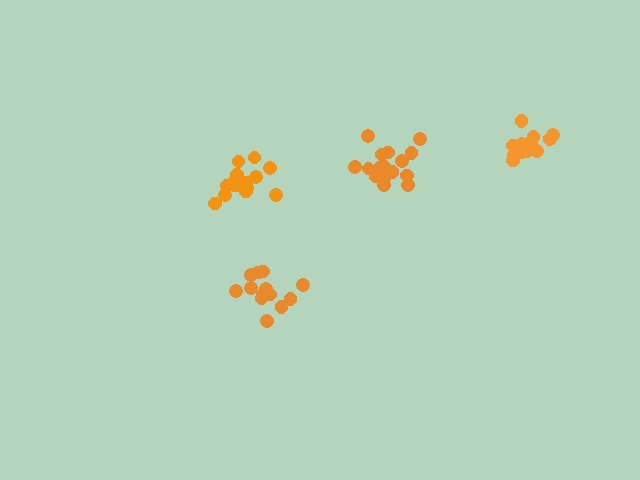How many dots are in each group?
Group 1: 15 dots, Group 2: 13 dots, Group 3: 16 dots, Group 4: 15 dots (59 total).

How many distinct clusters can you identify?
There are 4 distinct clusters.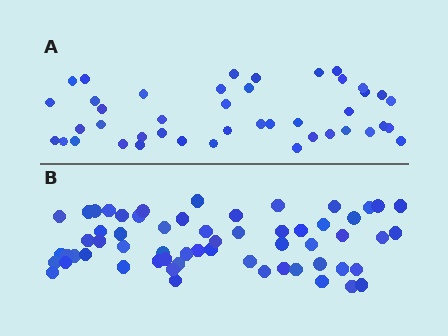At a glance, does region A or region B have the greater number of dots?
Region B (the bottom region) has more dots.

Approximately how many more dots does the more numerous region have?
Region B has approximately 15 more dots than region A.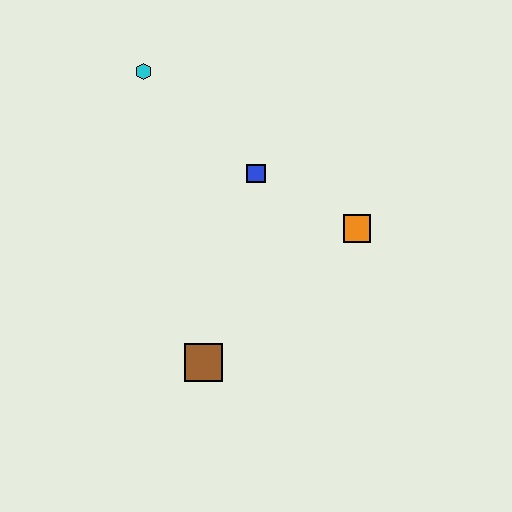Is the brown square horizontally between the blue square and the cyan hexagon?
Yes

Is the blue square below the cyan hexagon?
Yes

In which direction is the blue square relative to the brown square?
The blue square is above the brown square.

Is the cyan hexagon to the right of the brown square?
No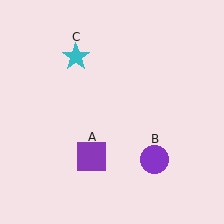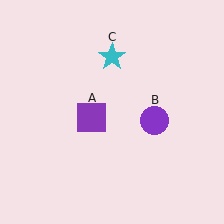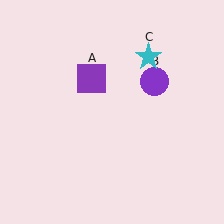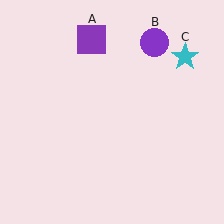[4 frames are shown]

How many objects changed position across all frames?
3 objects changed position: purple square (object A), purple circle (object B), cyan star (object C).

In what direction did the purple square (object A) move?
The purple square (object A) moved up.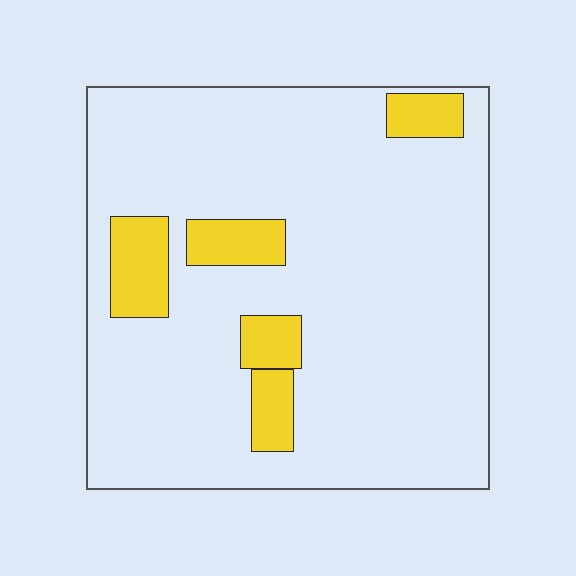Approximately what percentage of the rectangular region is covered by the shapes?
Approximately 15%.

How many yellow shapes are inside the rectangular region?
5.